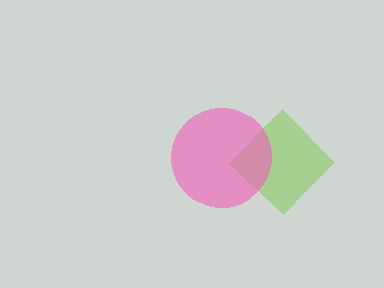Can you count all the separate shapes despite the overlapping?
Yes, there are 2 separate shapes.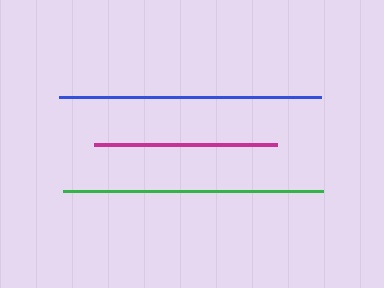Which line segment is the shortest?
The magenta line is the shortest at approximately 184 pixels.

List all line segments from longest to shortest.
From longest to shortest: blue, green, magenta.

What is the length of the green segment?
The green segment is approximately 261 pixels long.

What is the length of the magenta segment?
The magenta segment is approximately 184 pixels long.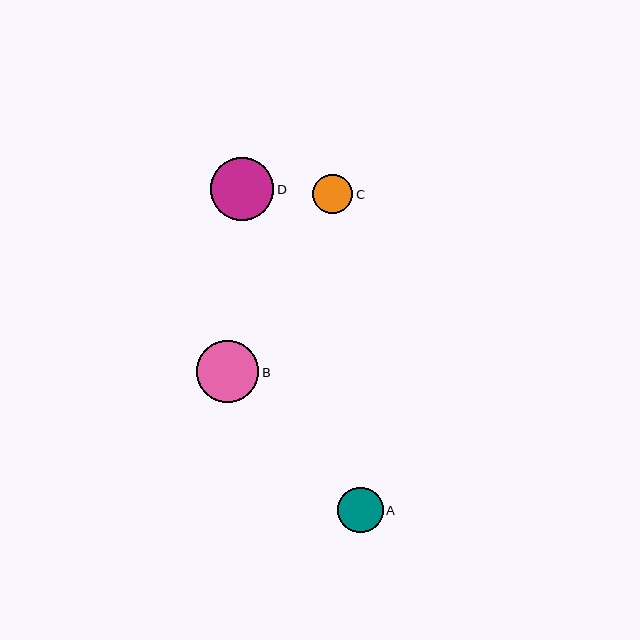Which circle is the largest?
Circle D is the largest with a size of approximately 63 pixels.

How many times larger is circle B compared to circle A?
Circle B is approximately 1.4 times the size of circle A.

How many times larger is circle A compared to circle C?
Circle A is approximately 1.1 times the size of circle C.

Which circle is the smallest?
Circle C is the smallest with a size of approximately 40 pixels.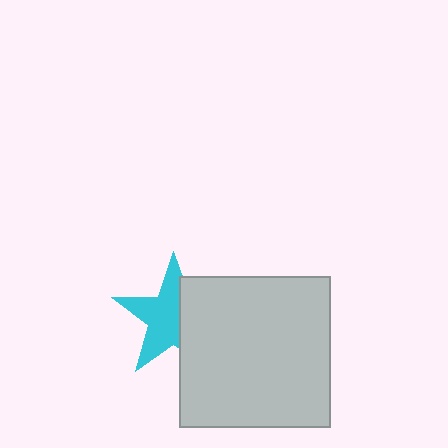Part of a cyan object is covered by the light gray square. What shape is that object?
It is a star.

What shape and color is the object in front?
The object in front is a light gray square.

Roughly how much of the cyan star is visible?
About half of it is visible (roughly 60%).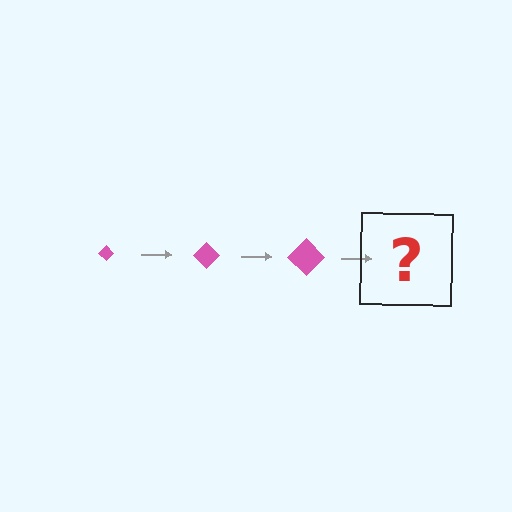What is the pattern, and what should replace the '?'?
The pattern is that the diamond gets progressively larger each step. The '?' should be a pink diamond, larger than the previous one.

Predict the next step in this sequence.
The next step is a pink diamond, larger than the previous one.